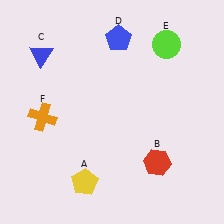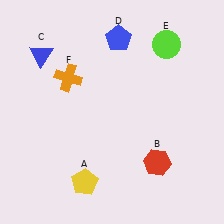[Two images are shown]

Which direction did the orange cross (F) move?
The orange cross (F) moved up.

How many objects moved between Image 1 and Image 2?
1 object moved between the two images.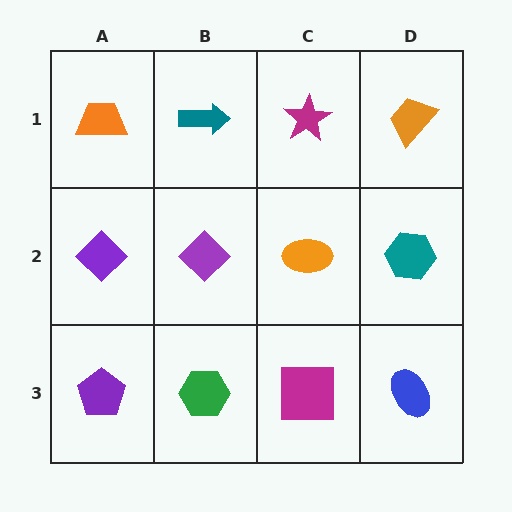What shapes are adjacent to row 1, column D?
A teal hexagon (row 2, column D), a magenta star (row 1, column C).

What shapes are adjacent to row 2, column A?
An orange trapezoid (row 1, column A), a purple pentagon (row 3, column A), a purple diamond (row 2, column B).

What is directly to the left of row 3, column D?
A magenta square.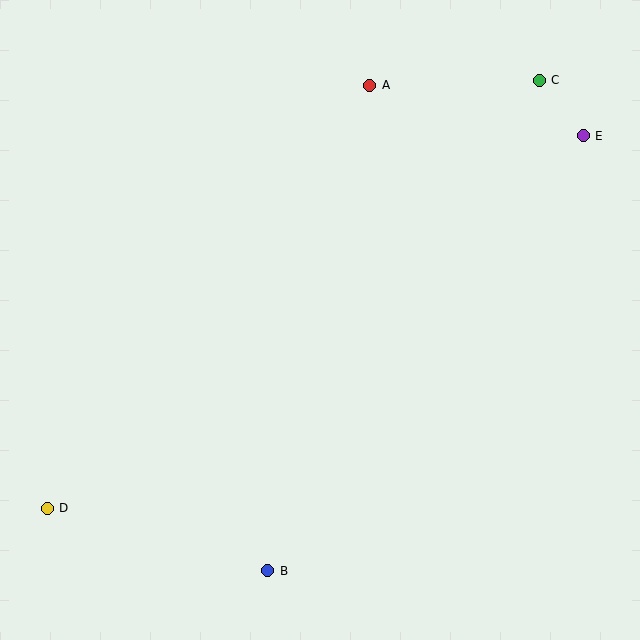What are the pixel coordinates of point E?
Point E is at (583, 136).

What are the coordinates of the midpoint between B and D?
The midpoint between B and D is at (157, 539).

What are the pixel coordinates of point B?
Point B is at (267, 571).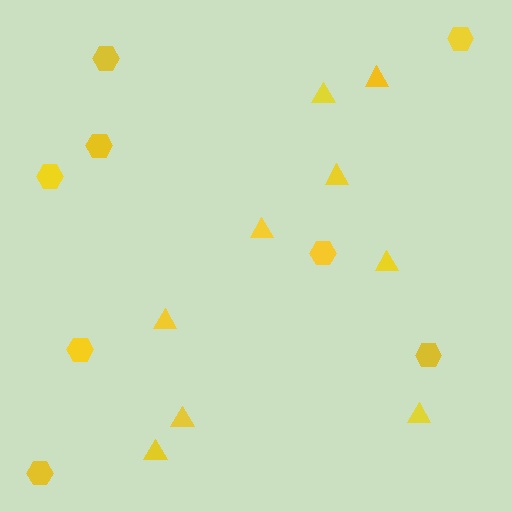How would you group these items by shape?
There are 2 groups: one group of hexagons (8) and one group of triangles (9).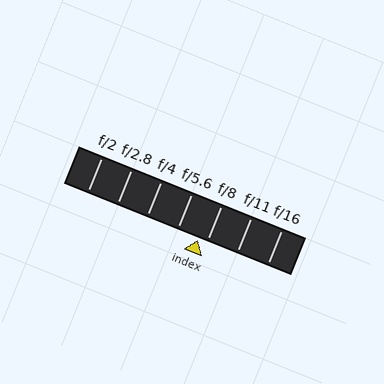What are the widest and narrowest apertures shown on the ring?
The widest aperture shown is f/2 and the narrowest is f/16.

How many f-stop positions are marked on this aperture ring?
There are 7 f-stop positions marked.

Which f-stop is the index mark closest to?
The index mark is closest to f/8.